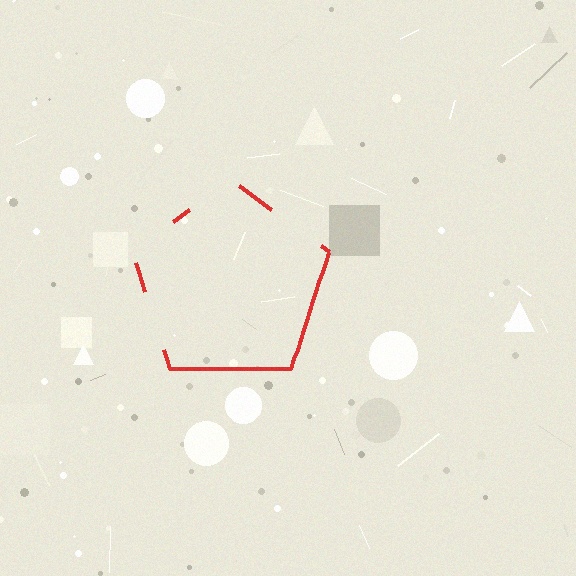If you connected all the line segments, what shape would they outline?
They would outline a pentagon.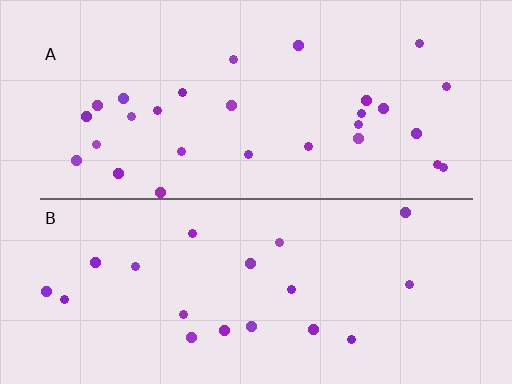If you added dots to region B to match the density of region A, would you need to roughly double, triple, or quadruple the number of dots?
Approximately double.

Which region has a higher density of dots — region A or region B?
A (the top).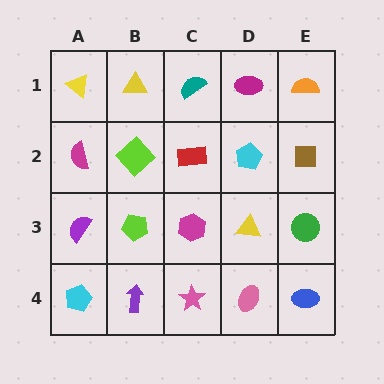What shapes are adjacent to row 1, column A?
A magenta semicircle (row 2, column A), a yellow triangle (row 1, column B).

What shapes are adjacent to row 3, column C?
A red rectangle (row 2, column C), a pink star (row 4, column C), a lime pentagon (row 3, column B), a yellow triangle (row 3, column D).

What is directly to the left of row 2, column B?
A magenta semicircle.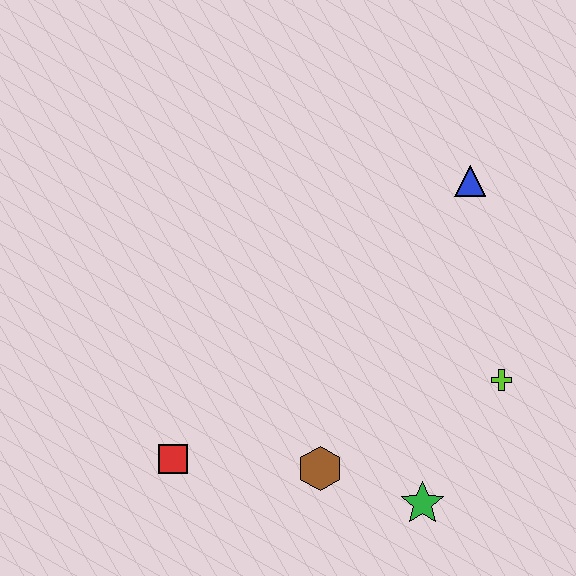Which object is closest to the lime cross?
The green star is closest to the lime cross.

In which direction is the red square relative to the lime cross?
The red square is to the left of the lime cross.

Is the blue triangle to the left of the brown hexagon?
No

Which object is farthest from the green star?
The blue triangle is farthest from the green star.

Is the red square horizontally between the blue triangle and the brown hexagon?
No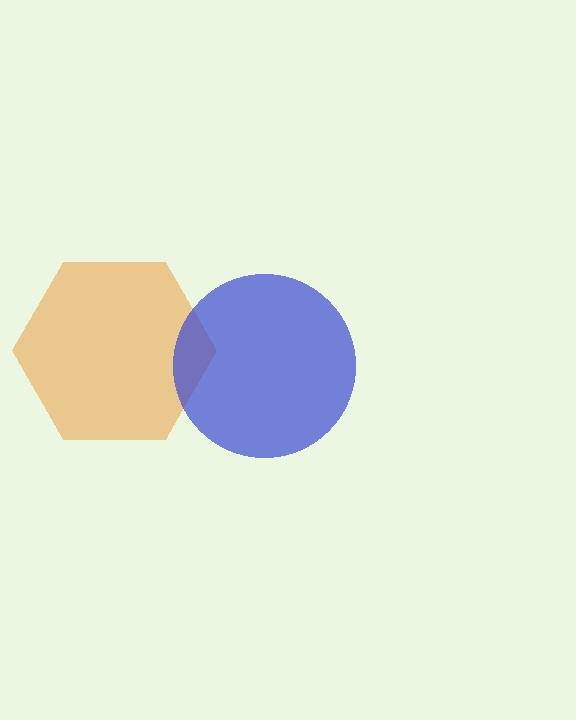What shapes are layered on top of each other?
The layered shapes are: an orange hexagon, a blue circle.